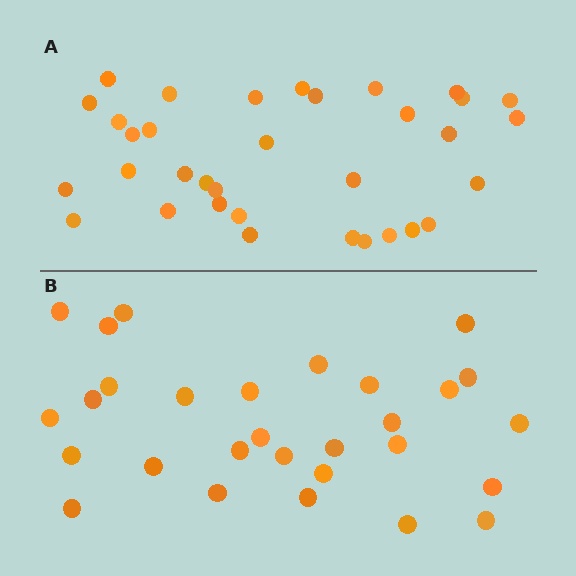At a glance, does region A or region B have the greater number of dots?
Region A (the top region) has more dots.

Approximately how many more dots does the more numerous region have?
Region A has about 5 more dots than region B.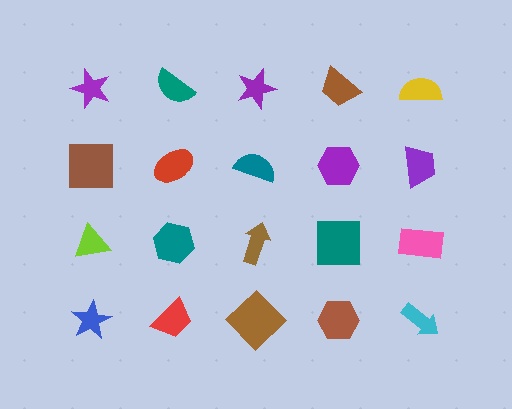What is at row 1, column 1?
A purple star.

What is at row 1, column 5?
A yellow semicircle.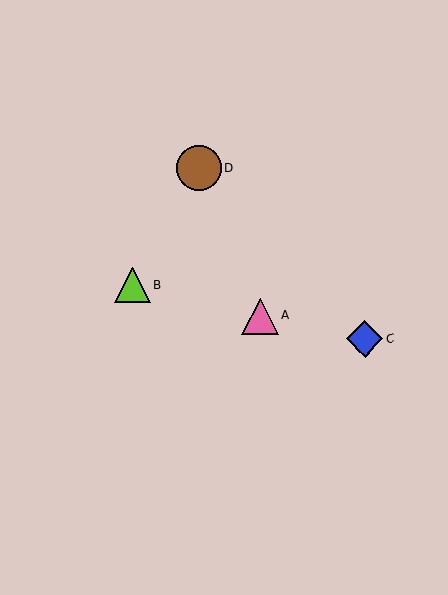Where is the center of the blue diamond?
The center of the blue diamond is at (365, 339).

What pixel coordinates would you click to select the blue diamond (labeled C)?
Click at (365, 339) to select the blue diamond C.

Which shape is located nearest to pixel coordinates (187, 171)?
The brown circle (labeled D) at (199, 168) is nearest to that location.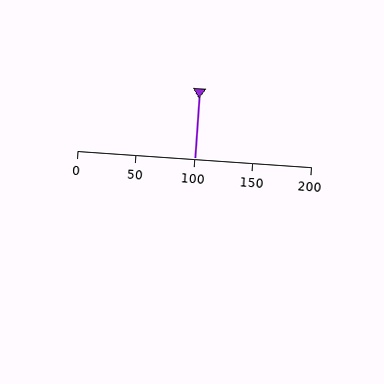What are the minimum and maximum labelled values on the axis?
The axis runs from 0 to 200.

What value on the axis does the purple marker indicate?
The marker indicates approximately 100.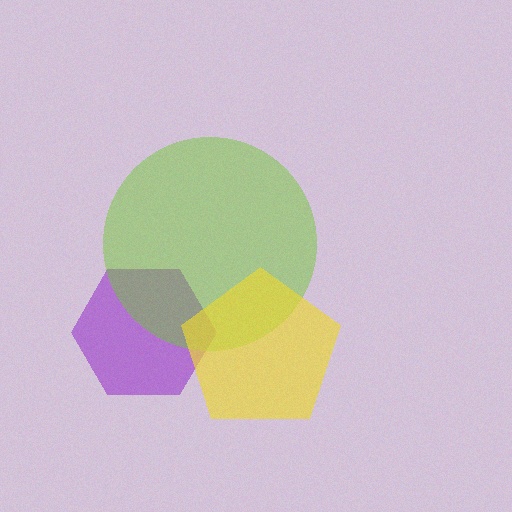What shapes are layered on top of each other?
The layered shapes are: a purple hexagon, a lime circle, a yellow pentagon.